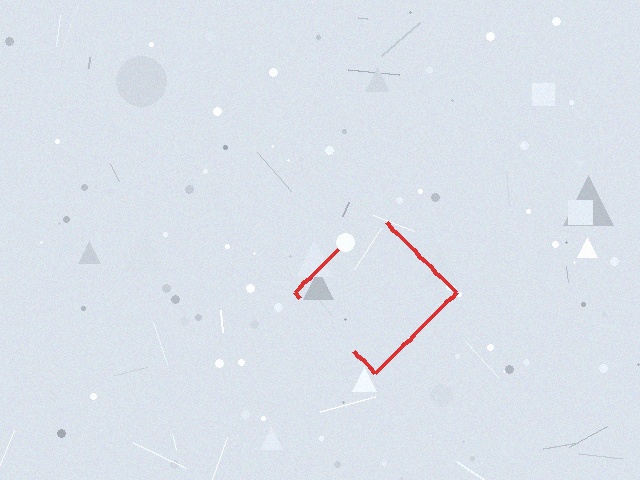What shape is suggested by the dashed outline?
The dashed outline suggests a diamond.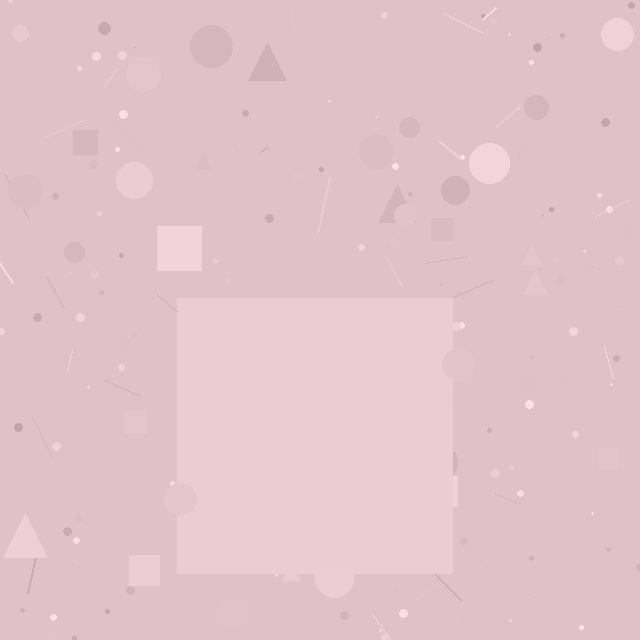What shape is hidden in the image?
A square is hidden in the image.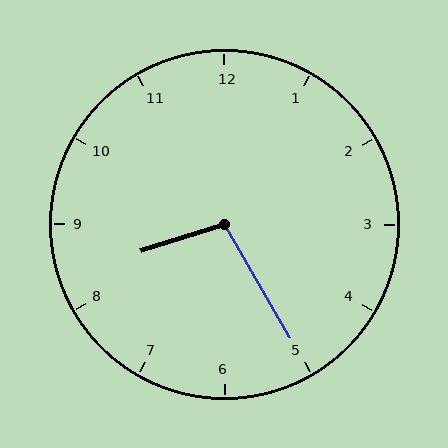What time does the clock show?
8:25.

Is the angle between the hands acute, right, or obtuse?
It is obtuse.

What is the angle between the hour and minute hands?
Approximately 102 degrees.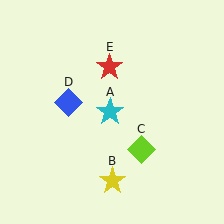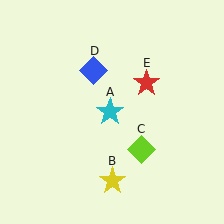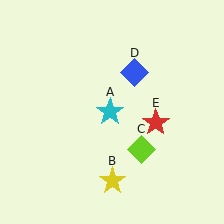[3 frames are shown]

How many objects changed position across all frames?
2 objects changed position: blue diamond (object D), red star (object E).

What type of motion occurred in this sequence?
The blue diamond (object D), red star (object E) rotated clockwise around the center of the scene.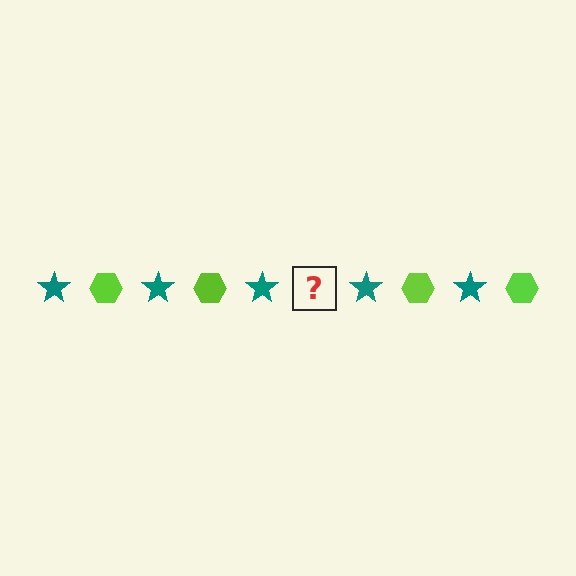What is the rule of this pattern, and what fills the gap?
The rule is that the pattern alternates between teal star and lime hexagon. The gap should be filled with a lime hexagon.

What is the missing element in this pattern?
The missing element is a lime hexagon.